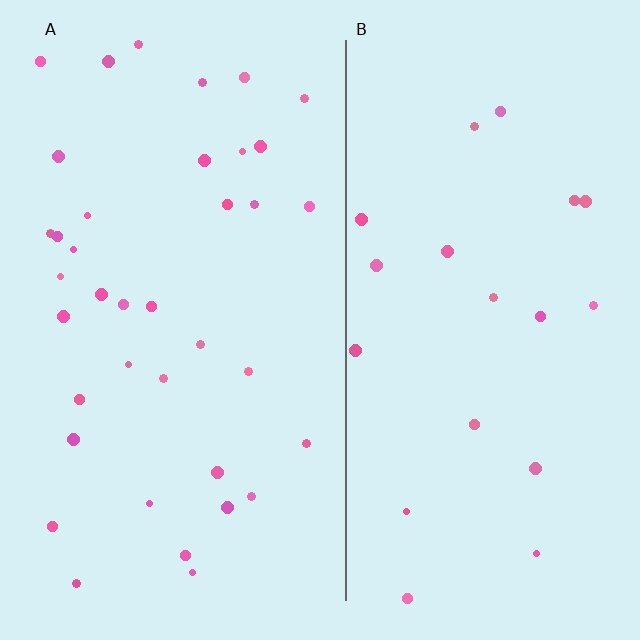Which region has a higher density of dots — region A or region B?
A (the left).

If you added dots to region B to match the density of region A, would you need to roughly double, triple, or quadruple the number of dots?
Approximately double.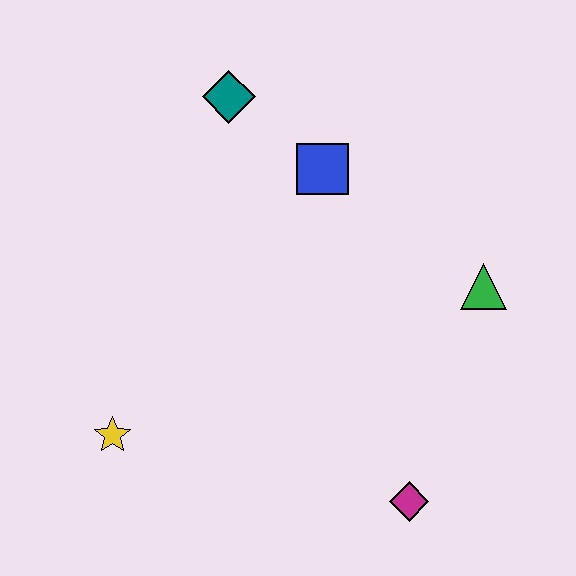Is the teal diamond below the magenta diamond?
No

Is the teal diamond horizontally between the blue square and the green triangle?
No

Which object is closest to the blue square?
The teal diamond is closest to the blue square.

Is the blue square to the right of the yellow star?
Yes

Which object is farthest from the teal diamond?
The magenta diamond is farthest from the teal diamond.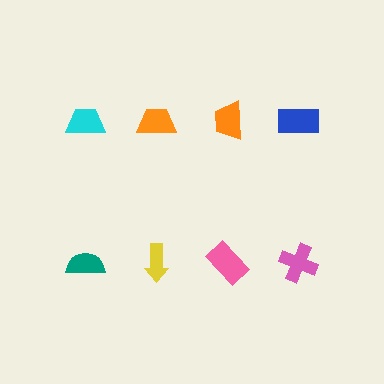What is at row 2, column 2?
A yellow arrow.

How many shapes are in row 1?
4 shapes.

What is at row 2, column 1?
A teal semicircle.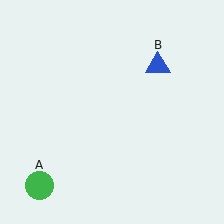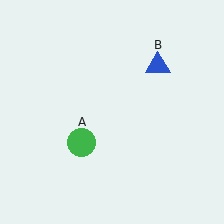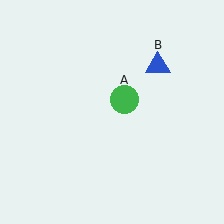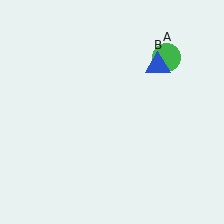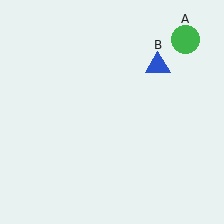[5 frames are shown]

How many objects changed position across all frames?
1 object changed position: green circle (object A).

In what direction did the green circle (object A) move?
The green circle (object A) moved up and to the right.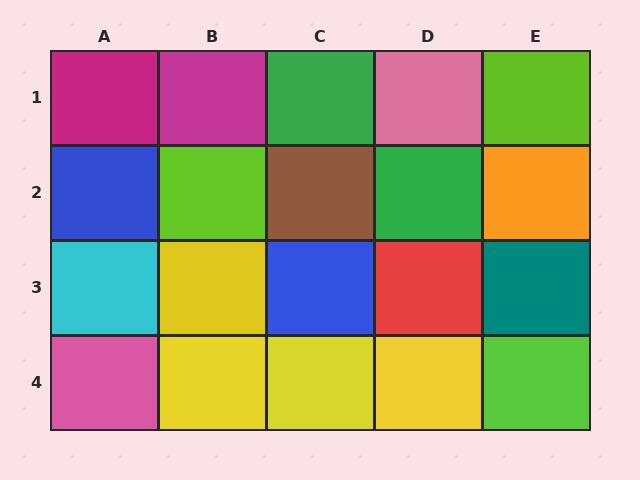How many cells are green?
2 cells are green.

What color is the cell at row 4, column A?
Pink.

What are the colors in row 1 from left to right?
Magenta, magenta, green, pink, lime.